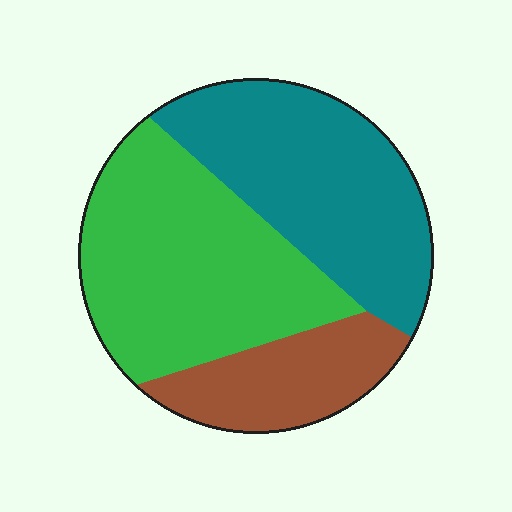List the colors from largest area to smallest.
From largest to smallest: green, teal, brown.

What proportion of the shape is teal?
Teal takes up about three eighths (3/8) of the shape.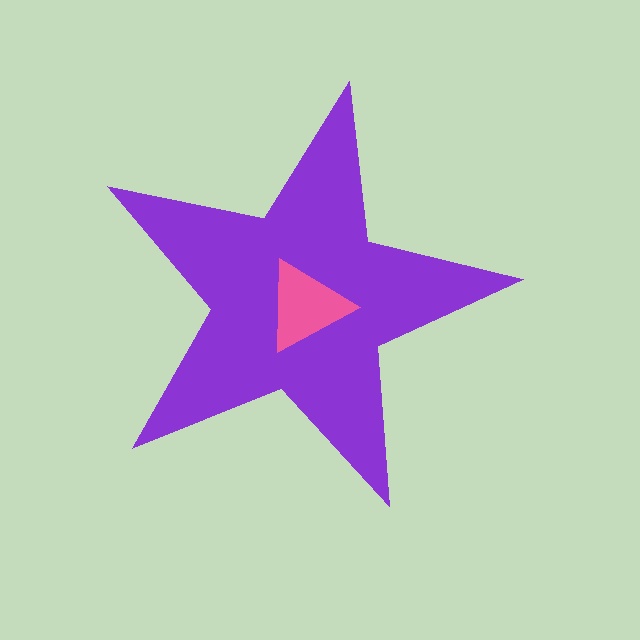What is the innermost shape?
The pink triangle.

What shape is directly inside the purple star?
The pink triangle.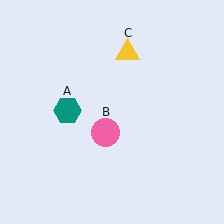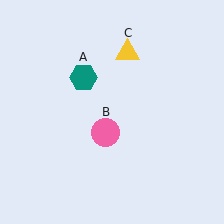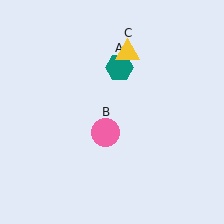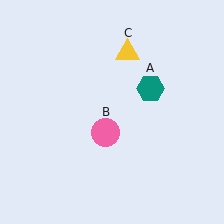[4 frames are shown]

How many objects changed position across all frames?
1 object changed position: teal hexagon (object A).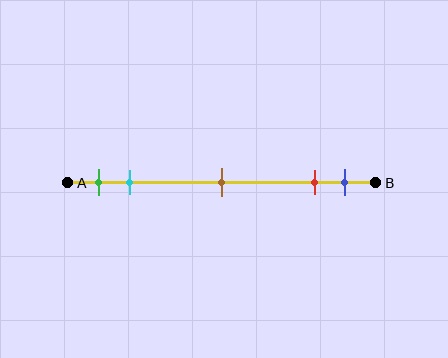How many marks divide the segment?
There are 5 marks dividing the segment.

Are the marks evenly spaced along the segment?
No, the marks are not evenly spaced.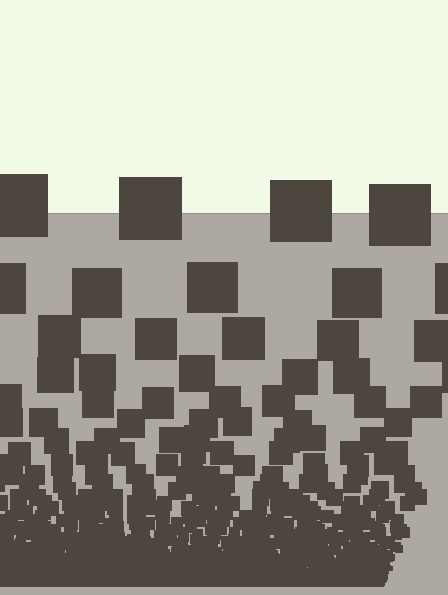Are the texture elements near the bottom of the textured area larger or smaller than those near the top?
Smaller. The gradient is inverted — elements near the bottom are smaller and denser.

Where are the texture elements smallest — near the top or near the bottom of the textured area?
Near the bottom.